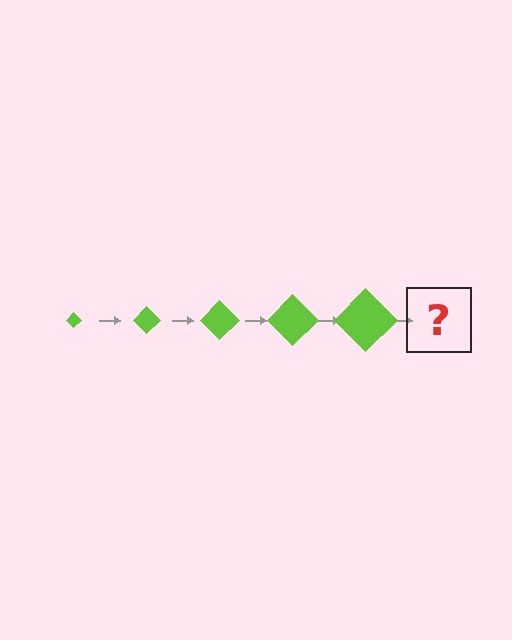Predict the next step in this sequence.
The next step is a lime diamond, larger than the previous one.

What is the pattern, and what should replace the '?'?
The pattern is that the diamond gets progressively larger each step. The '?' should be a lime diamond, larger than the previous one.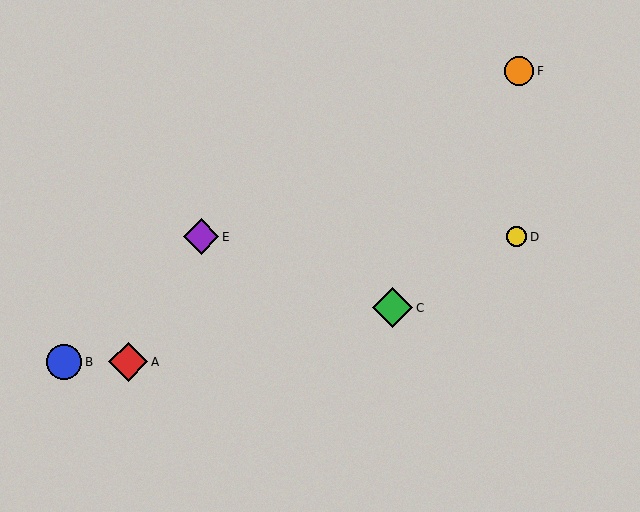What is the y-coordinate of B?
Object B is at y≈362.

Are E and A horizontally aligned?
No, E is at y≈237 and A is at y≈362.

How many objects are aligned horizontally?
2 objects (D, E) are aligned horizontally.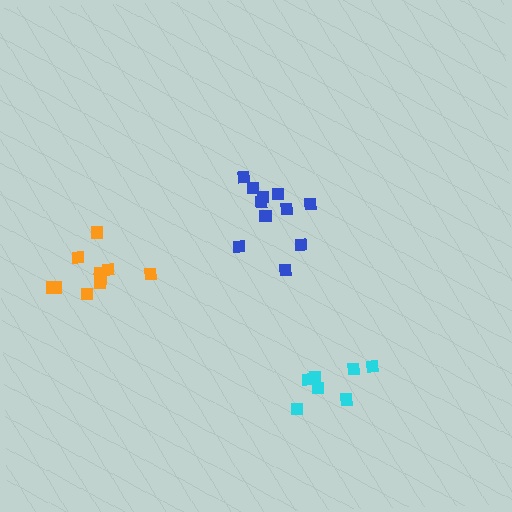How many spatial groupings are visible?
There are 3 spatial groupings.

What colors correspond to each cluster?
The clusters are colored: blue, cyan, orange.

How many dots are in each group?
Group 1: 11 dots, Group 2: 7 dots, Group 3: 10 dots (28 total).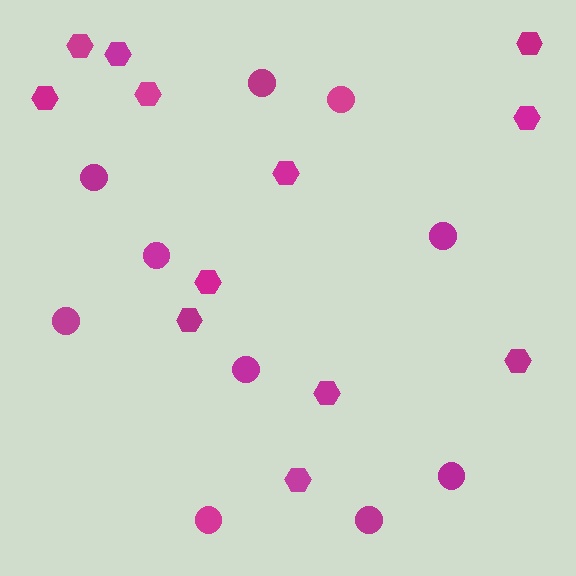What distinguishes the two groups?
There are 2 groups: one group of circles (10) and one group of hexagons (12).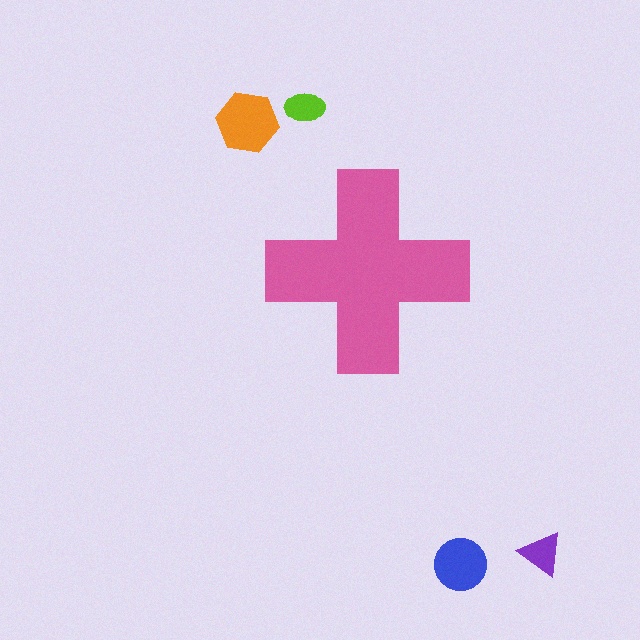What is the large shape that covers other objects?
A pink cross.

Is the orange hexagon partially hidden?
No, the orange hexagon is fully visible.